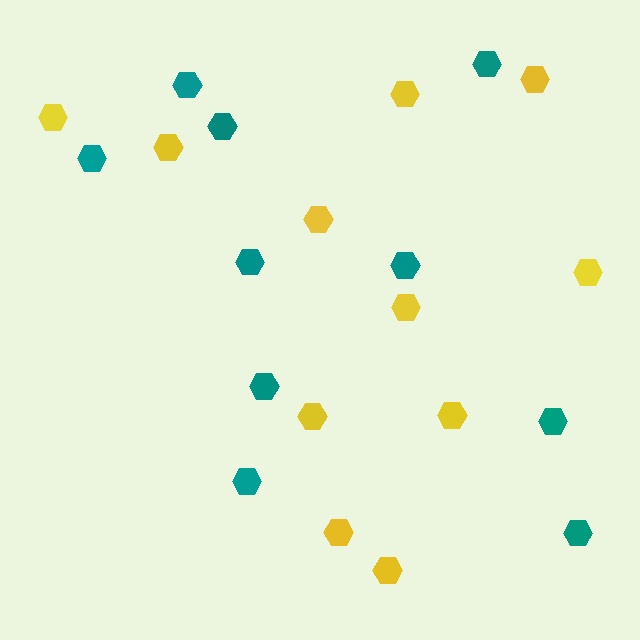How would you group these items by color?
There are 2 groups: one group of yellow hexagons (11) and one group of teal hexagons (10).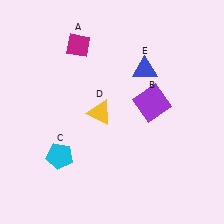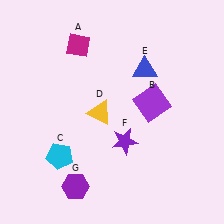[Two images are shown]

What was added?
A purple star (F), a purple hexagon (G) were added in Image 2.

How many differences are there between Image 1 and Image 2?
There are 2 differences between the two images.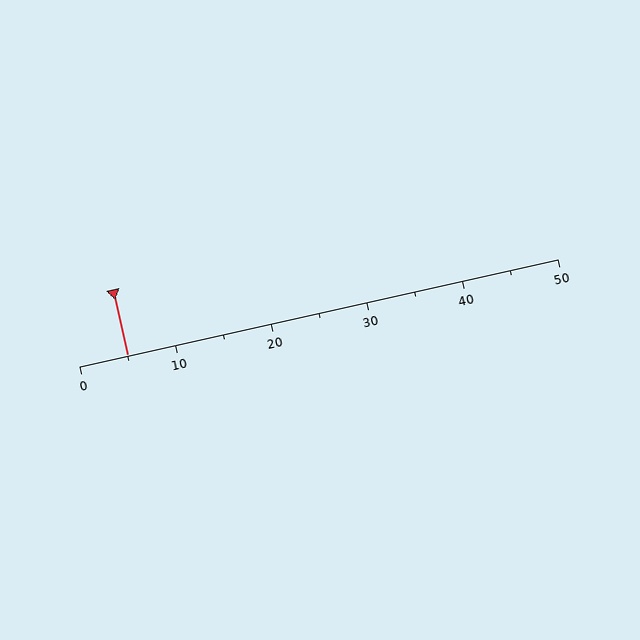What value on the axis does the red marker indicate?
The marker indicates approximately 5.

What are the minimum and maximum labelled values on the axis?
The axis runs from 0 to 50.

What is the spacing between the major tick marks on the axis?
The major ticks are spaced 10 apart.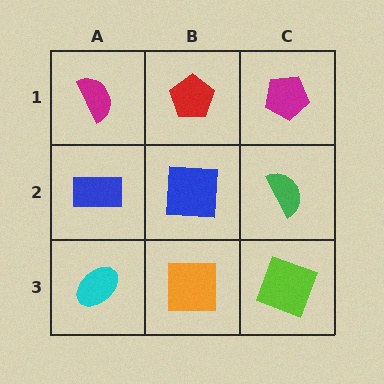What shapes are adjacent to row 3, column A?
A blue rectangle (row 2, column A), an orange square (row 3, column B).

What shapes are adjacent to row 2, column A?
A magenta semicircle (row 1, column A), a cyan ellipse (row 3, column A), a blue square (row 2, column B).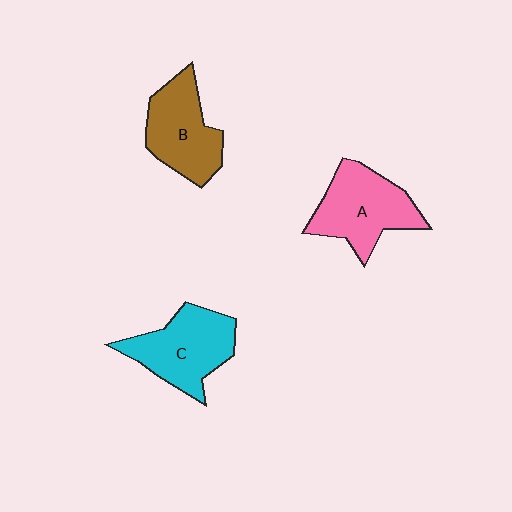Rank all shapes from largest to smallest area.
From largest to smallest: A (pink), C (cyan), B (brown).